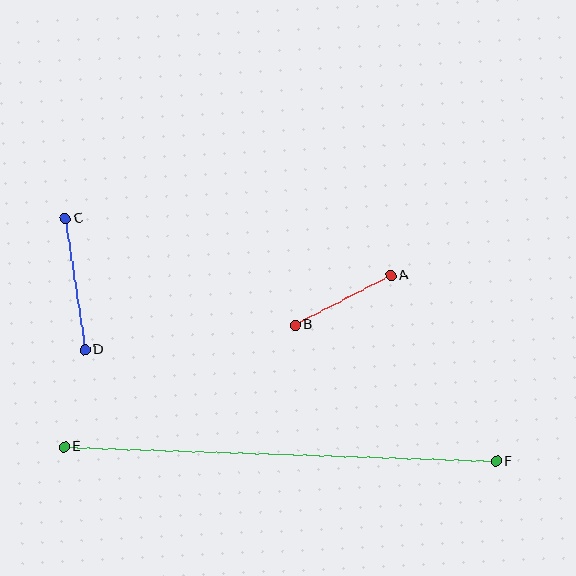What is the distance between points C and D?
The distance is approximately 133 pixels.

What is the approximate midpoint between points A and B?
The midpoint is at approximately (343, 300) pixels.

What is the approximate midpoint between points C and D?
The midpoint is at approximately (75, 284) pixels.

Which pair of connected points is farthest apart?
Points E and F are farthest apart.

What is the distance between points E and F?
The distance is approximately 432 pixels.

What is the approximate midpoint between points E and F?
The midpoint is at approximately (280, 454) pixels.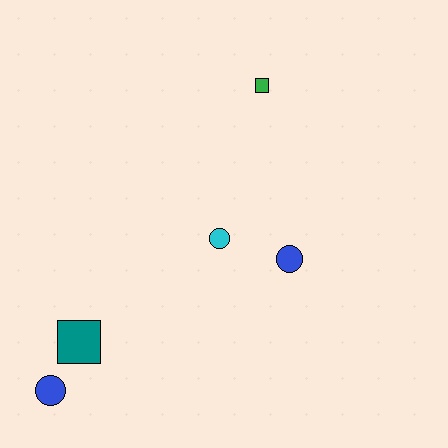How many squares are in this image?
There are 2 squares.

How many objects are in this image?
There are 5 objects.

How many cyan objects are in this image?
There is 1 cyan object.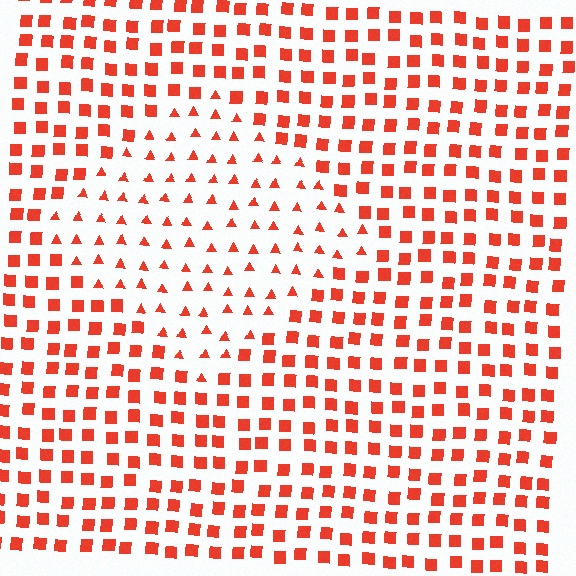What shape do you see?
I see a diamond.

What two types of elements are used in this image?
The image uses triangles inside the diamond region and squares outside it.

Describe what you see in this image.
The image is filled with small red elements arranged in a uniform grid. A diamond-shaped region contains triangles, while the surrounding area contains squares. The boundary is defined purely by the change in element shape.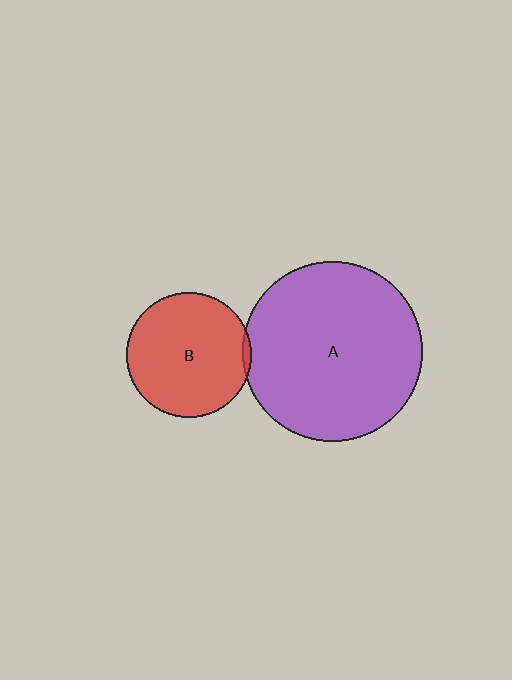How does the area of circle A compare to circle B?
Approximately 2.1 times.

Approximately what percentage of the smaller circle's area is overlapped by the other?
Approximately 5%.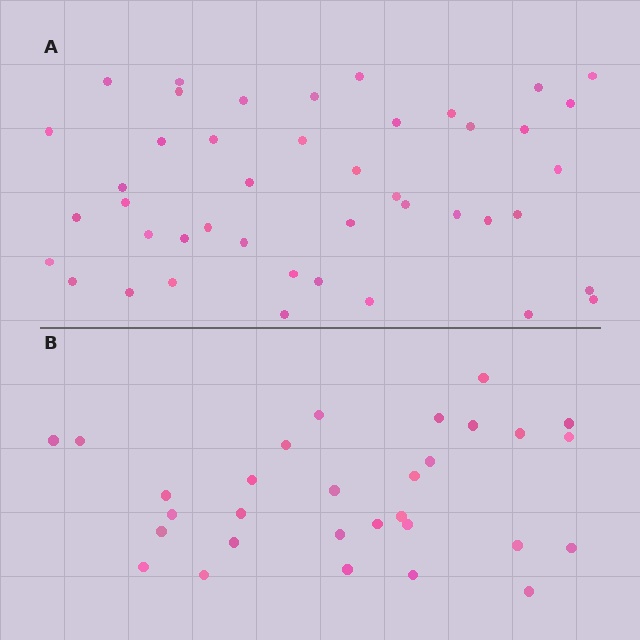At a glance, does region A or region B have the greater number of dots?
Region A (the top region) has more dots.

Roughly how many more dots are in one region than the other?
Region A has approximately 15 more dots than region B.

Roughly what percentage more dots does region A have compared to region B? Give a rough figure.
About 45% more.